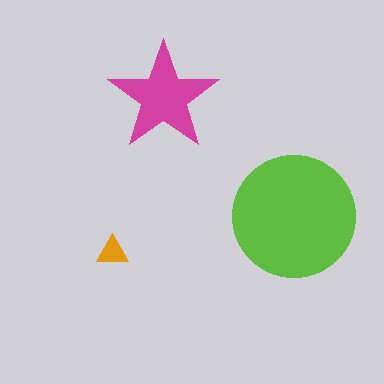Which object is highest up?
The magenta star is topmost.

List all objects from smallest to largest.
The orange triangle, the magenta star, the lime circle.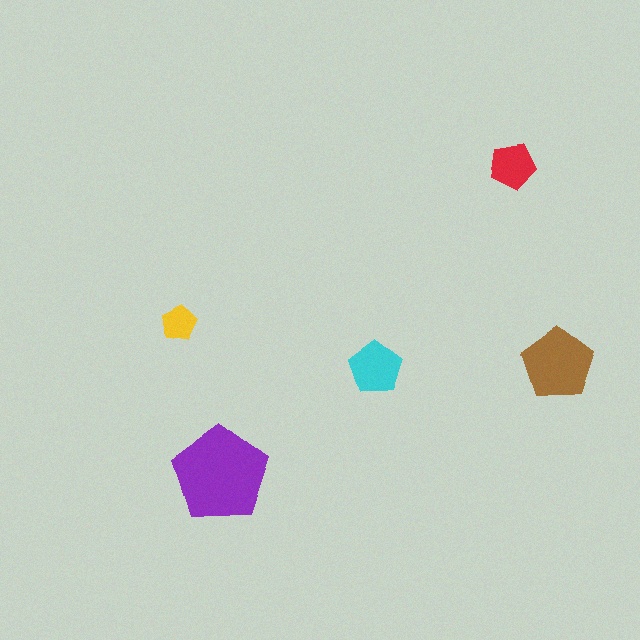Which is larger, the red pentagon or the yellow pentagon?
The red one.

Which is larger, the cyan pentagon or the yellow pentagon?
The cyan one.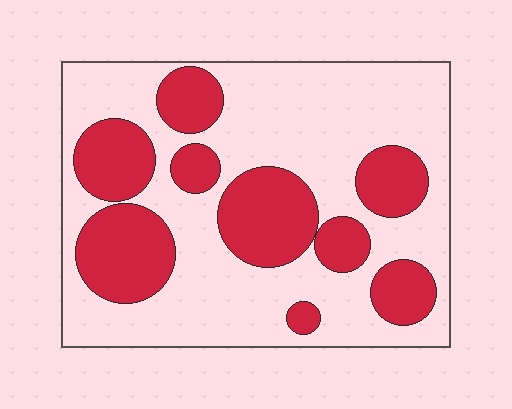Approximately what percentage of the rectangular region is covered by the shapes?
Approximately 35%.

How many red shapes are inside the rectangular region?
9.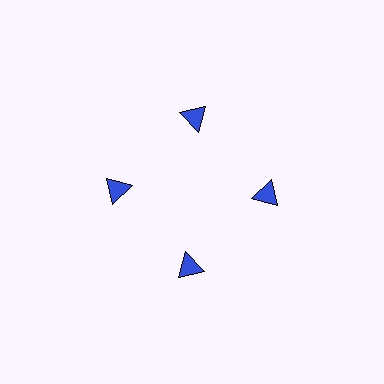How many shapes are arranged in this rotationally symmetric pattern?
There are 4 shapes, arranged in 4 groups of 1.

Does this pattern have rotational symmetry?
Yes, this pattern has 4-fold rotational symmetry. It looks the same after rotating 90 degrees around the center.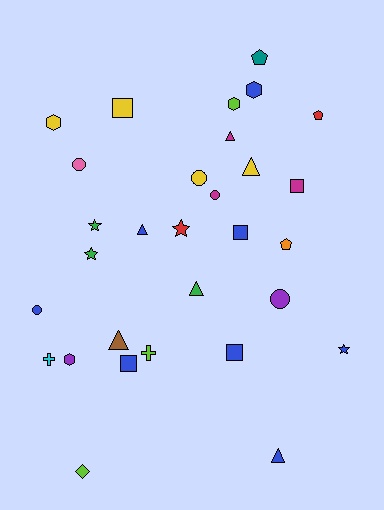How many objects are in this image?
There are 30 objects.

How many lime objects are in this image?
There are 3 lime objects.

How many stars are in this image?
There are 4 stars.